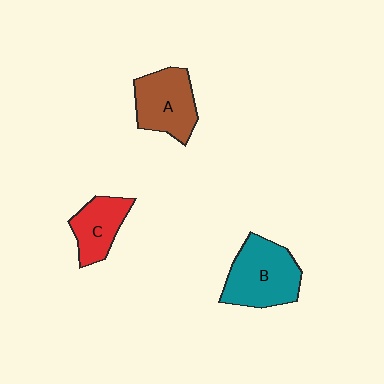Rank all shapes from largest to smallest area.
From largest to smallest: B (teal), A (brown), C (red).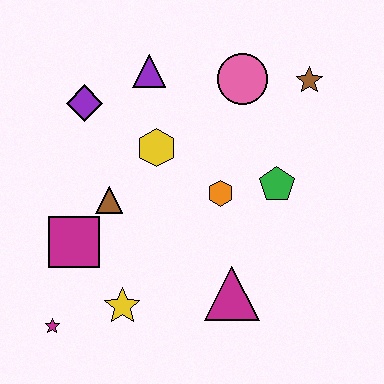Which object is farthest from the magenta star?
The brown star is farthest from the magenta star.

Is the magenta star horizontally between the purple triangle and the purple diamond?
No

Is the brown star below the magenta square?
No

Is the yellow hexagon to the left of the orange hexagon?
Yes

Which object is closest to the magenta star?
The yellow star is closest to the magenta star.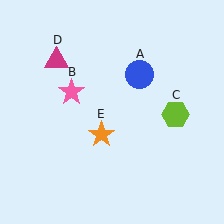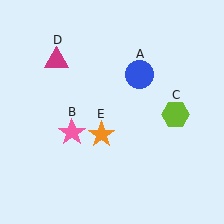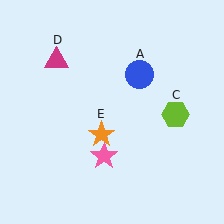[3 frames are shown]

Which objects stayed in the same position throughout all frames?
Blue circle (object A) and lime hexagon (object C) and magenta triangle (object D) and orange star (object E) remained stationary.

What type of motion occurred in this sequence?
The pink star (object B) rotated counterclockwise around the center of the scene.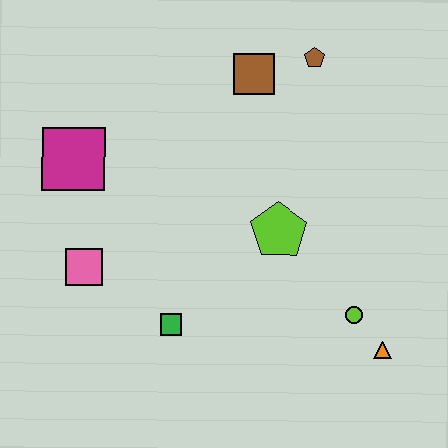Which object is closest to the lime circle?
The orange triangle is closest to the lime circle.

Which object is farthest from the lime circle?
The magenta square is farthest from the lime circle.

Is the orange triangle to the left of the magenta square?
No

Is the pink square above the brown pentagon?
No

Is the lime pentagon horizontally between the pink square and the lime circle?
Yes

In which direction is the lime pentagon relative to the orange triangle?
The lime pentagon is above the orange triangle.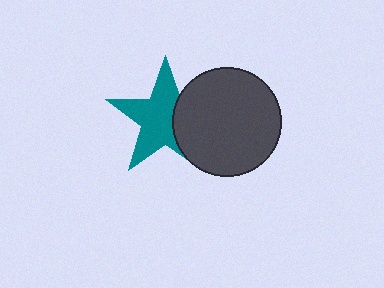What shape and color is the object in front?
The object in front is a dark gray circle.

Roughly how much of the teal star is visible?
Most of it is visible (roughly 66%).